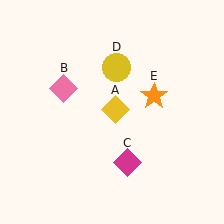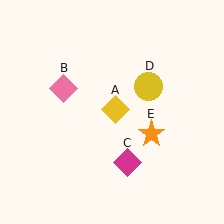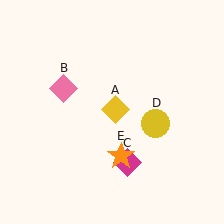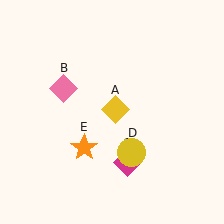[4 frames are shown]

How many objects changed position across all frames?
2 objects changed position: yellow circle (object D), orange star (object E).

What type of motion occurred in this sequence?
The yellow circle (object D), orange star (object E) rotated clockwise around the center of the scene.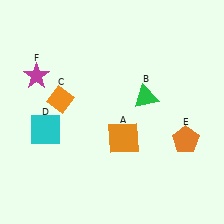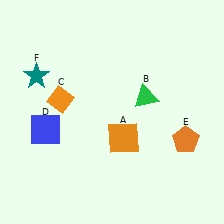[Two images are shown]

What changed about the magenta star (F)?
In Image 1, F is magenta. In Image 2, it changed to teal.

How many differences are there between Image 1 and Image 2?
There are 2 differences between the two images.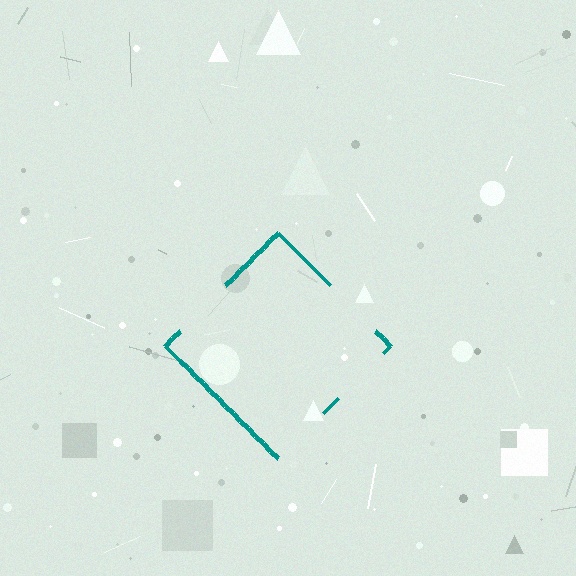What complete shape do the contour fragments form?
The contour fragments form a diamond.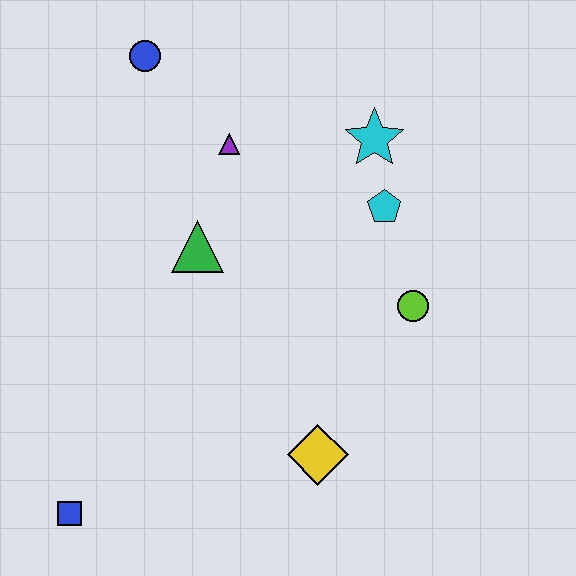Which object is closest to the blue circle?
The purple triangle is closest to the blue circle.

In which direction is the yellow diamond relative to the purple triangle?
The yellow diamond is below the purple triangle.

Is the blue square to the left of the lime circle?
Yes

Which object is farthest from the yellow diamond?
The blue circle is farthest from the yellow diamond.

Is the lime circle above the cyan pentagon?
No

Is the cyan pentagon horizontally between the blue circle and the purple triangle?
No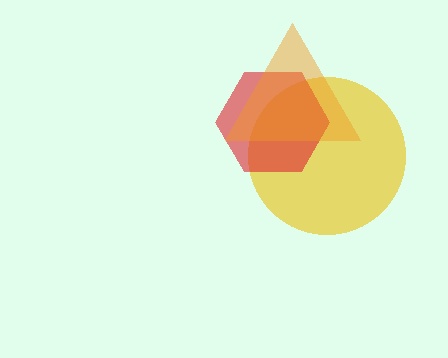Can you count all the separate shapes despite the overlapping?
Yes, there are 3 separate shapes.